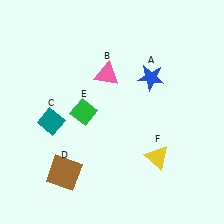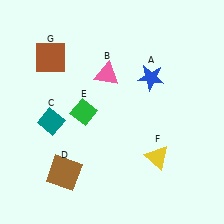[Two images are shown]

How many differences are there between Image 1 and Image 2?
There is 1 difference between the two images.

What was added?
A brown square (G) was added in Image 2.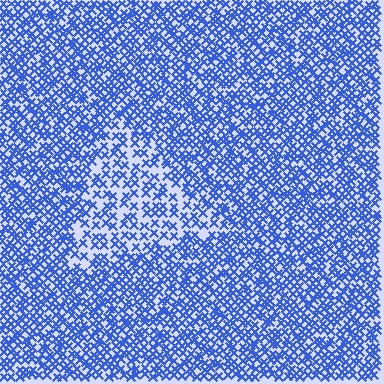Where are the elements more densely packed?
The elements are more densely packed outside the triangle boundary.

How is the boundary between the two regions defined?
The boundary is defined by a change in element density (approximately 1.8x ratio). All elements are the same color, size, and shape.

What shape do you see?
I see a triangle.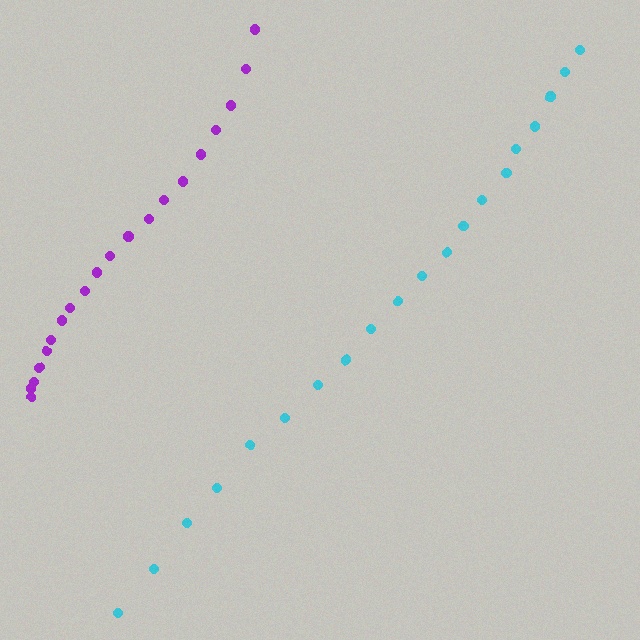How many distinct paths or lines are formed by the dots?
There are 2 distinct paths.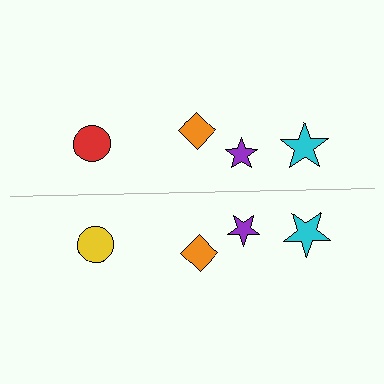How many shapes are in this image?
There are 8 shapes in this image.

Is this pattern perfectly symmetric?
No, the pattern is not perfectly symmetric. The yellow circle on the bottom side breaks the symmetry — its mirror counterpart is red.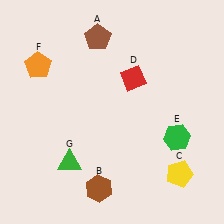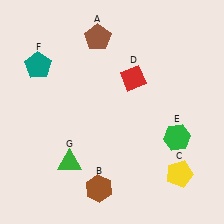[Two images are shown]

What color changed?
The pentagon (F) changed from orange in Image 1 to teal in Image 2.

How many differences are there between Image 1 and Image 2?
There is 1 difference between the two images.